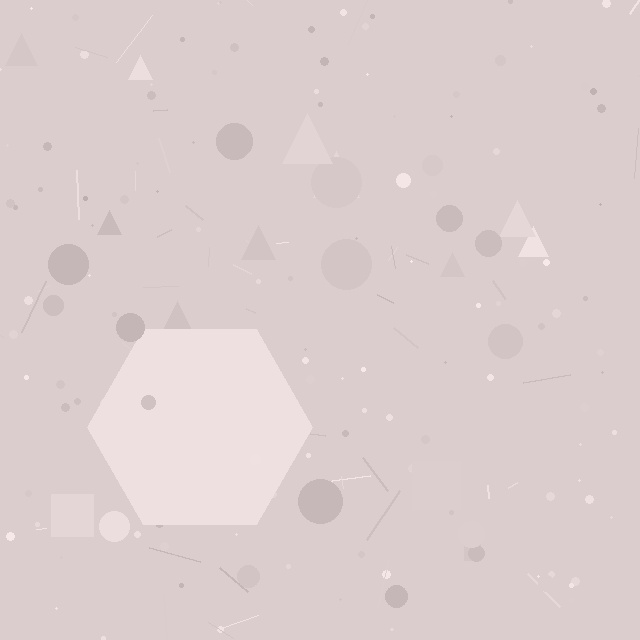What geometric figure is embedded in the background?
A hexagon is embedded in the background.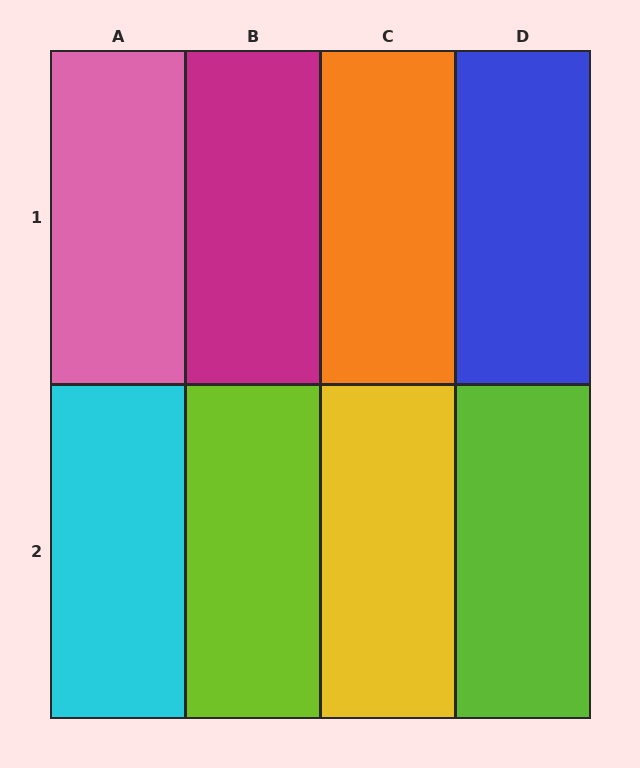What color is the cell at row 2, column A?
Cyan.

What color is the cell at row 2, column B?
Lime.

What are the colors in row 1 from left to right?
Pink, magenta, orange, blue.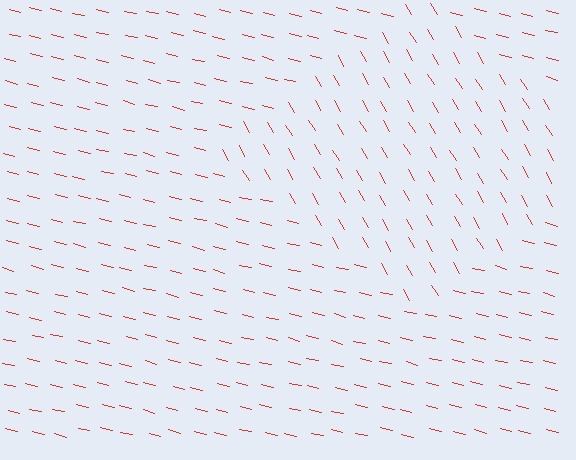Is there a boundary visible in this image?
Yes, there is a texture boundary formed by a change in line orientation.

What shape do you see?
I see a diamond.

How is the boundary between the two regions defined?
The boundary is defined purely by a change in line orientation (approximately 45 degrees difference). All lines are the same color and thickness.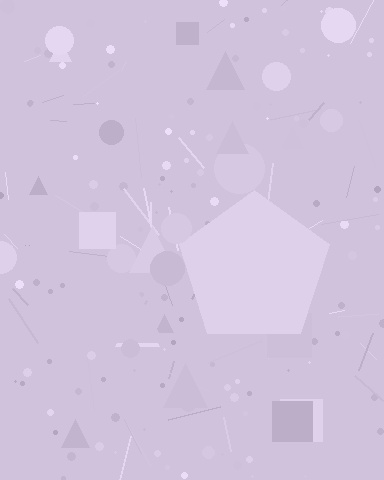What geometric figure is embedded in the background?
A pentagon is embedded in the background.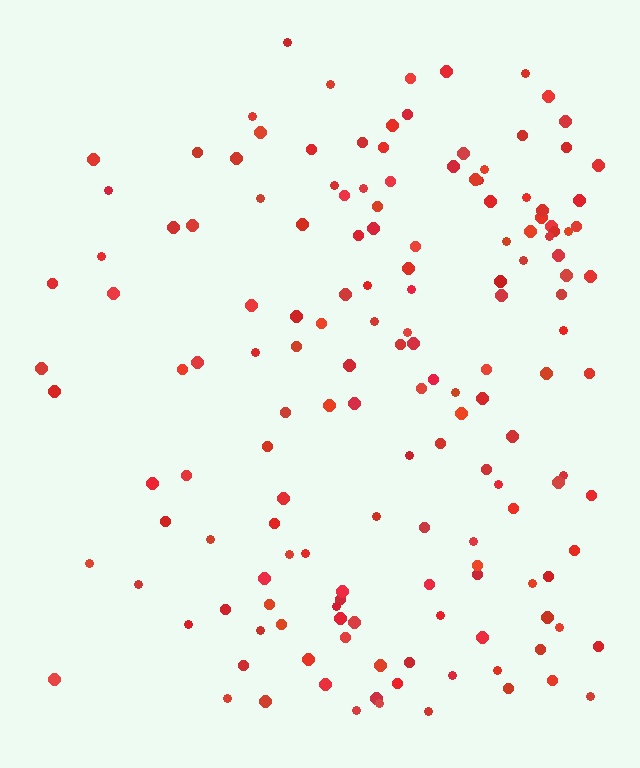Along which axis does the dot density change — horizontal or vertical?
Horizontal.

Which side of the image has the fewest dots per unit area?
The left.